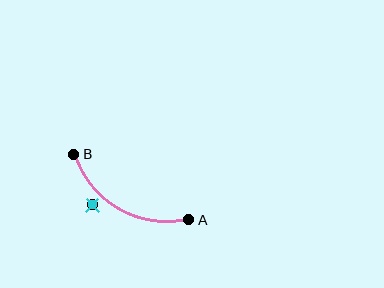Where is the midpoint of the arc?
The arc midpoint is the point on the curve farthest from the straight line joining A and B. It sits below that line.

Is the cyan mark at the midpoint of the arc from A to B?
No — the cyan mark does not lie on the arc at all. It sits slightly outside the curve.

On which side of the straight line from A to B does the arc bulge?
The arc bulges below the straight line connecting A and B.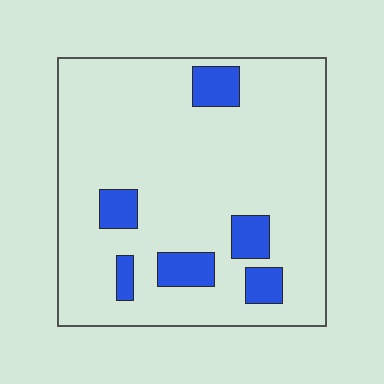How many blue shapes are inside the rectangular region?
6.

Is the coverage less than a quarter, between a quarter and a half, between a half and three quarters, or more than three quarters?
Less than a quarter.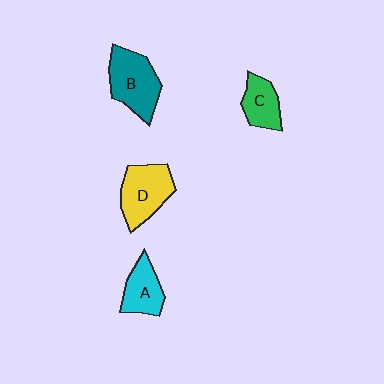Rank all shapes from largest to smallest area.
From largest to smallest: B (teal), D (yellow), A (cyan), C (green).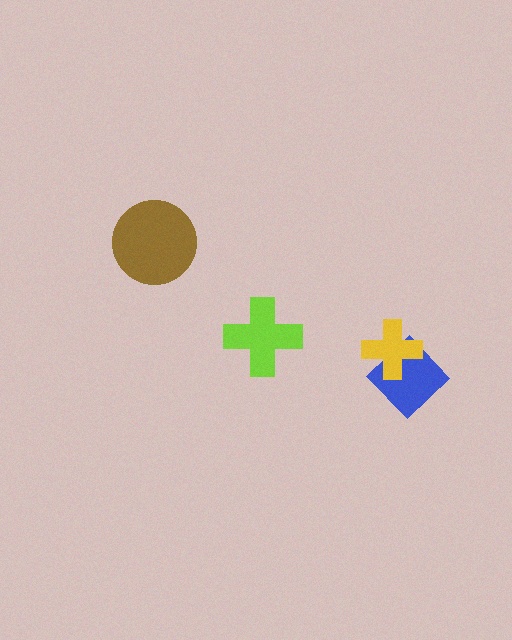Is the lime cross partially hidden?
No, no other shape covers it.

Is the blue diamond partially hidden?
Yes, it is partially covered by another shape.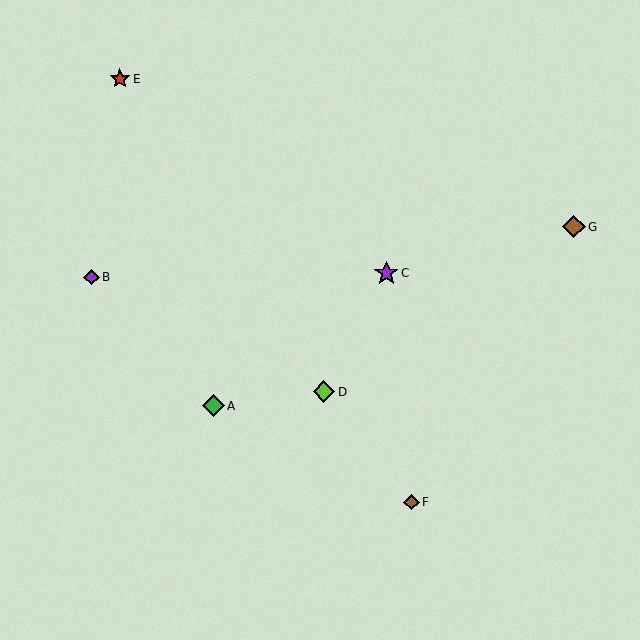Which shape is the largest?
The purple star (labeled C) is the largest.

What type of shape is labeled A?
Shape A is a green diamond.